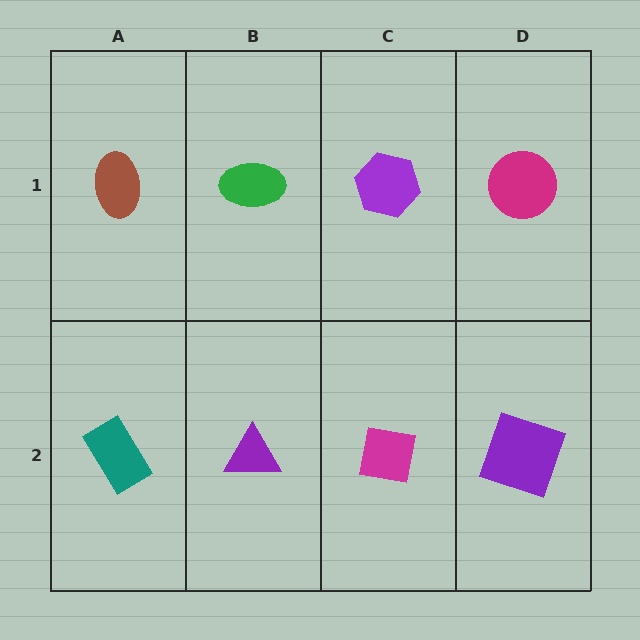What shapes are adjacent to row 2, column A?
A brown ellipse (row 1, column A), a purple triangle (row 2, column B).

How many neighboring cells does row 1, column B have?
3.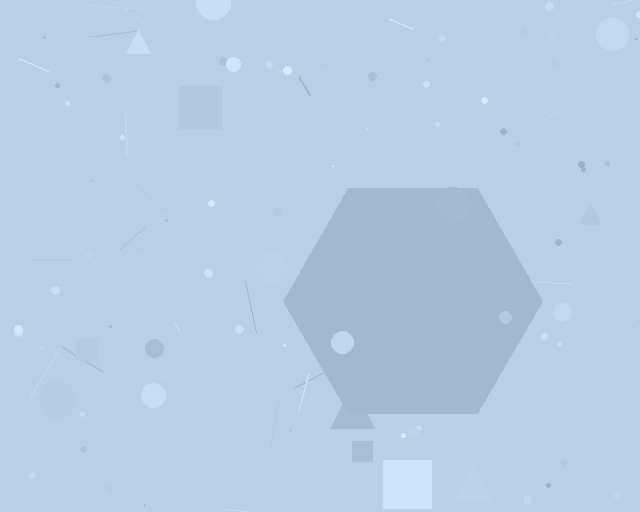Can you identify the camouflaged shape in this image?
The camouflaged shape is a hexagon.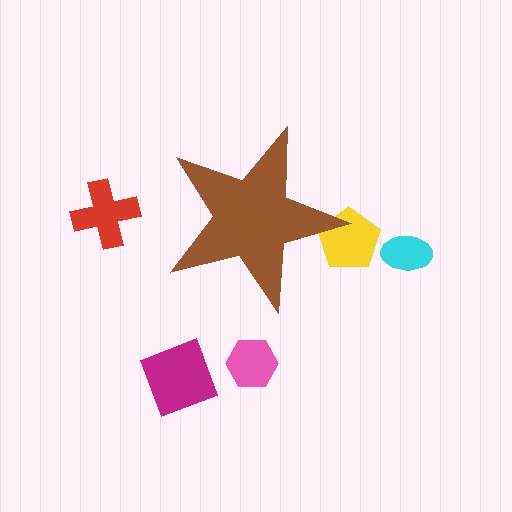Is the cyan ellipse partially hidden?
No, the cyan ellipse is fully visible.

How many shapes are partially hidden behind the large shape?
1 shape is partially hidden.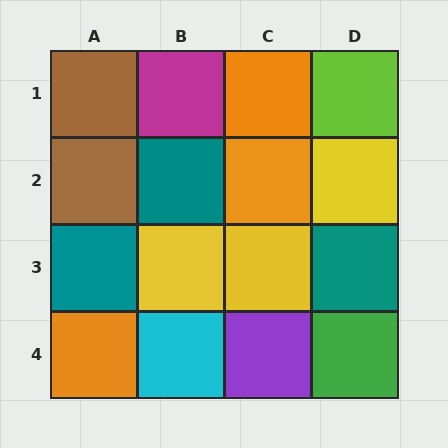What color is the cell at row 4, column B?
Cyan.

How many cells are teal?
3 cells are teal.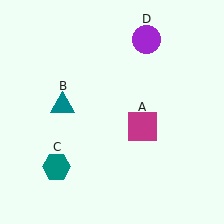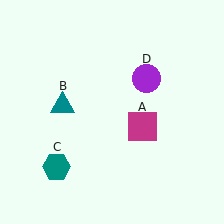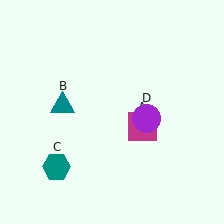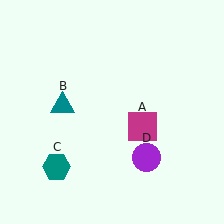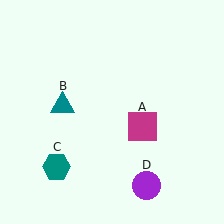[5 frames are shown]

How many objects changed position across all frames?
1 object changed position: purple circle (object D).